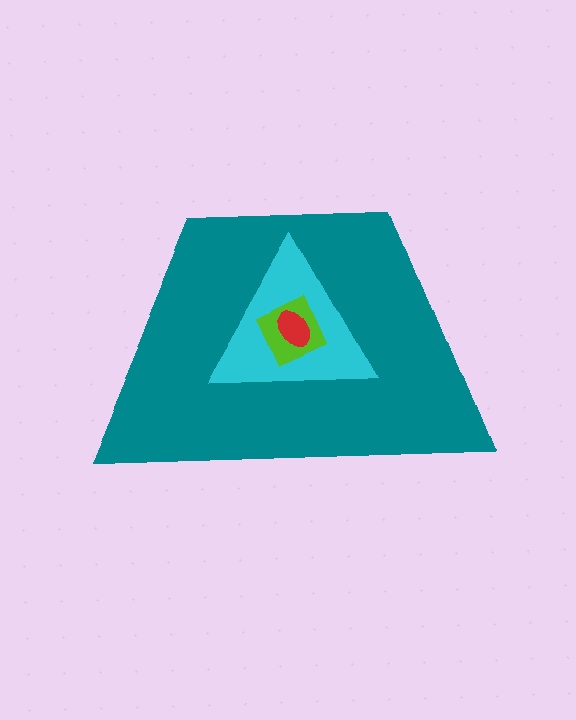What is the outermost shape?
The teal trapezoid.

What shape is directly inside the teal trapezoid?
The cyan triangle.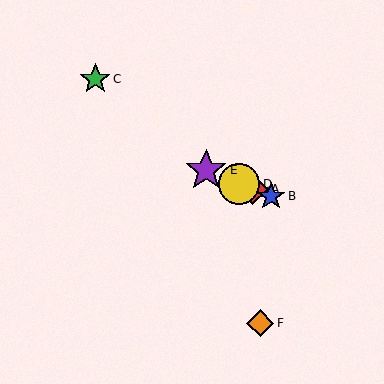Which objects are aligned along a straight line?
Objects A, B, D, E are aligned along a straight line.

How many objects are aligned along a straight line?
4 objects (A, B, D, E) are aligned along a straight line.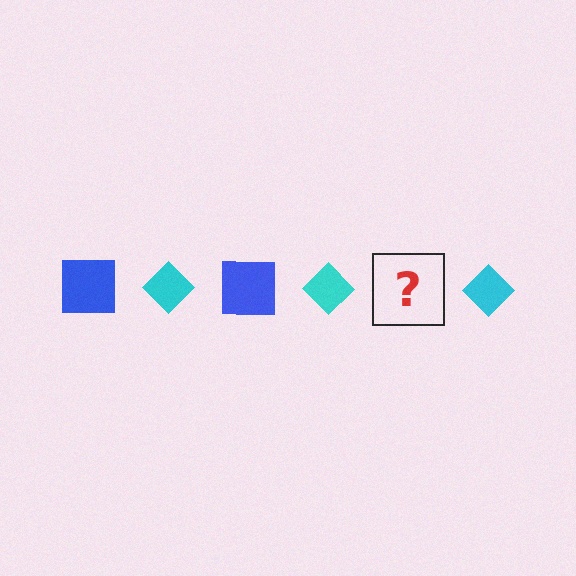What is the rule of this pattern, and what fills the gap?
The rule is that the pattern alternates between blue square and cyan diamond. The gap should be filled with a blue square.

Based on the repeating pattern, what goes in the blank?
The blank should be a blue square.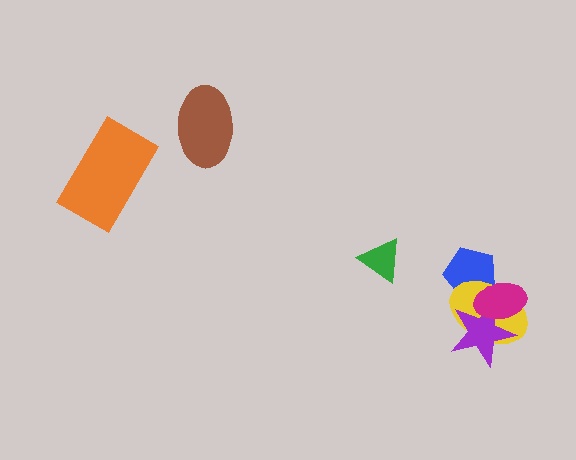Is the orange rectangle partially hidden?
No, no other shape covers it.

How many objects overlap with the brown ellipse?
0 objects overlap with the brown ellipse.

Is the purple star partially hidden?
Yes, it is partially covered by another shape.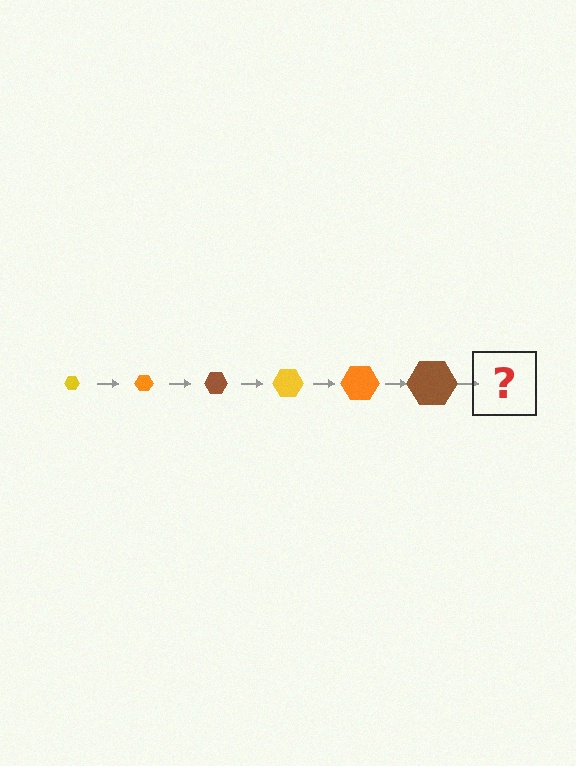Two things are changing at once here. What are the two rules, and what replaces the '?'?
The two rules are that the hexagon grows larger each step and the color cycles through yellow, orange, and brown. The '?' should be a yellow hexagon, larger than the previous one.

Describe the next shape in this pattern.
It should be a yellow hexagon, larger than the previous one.